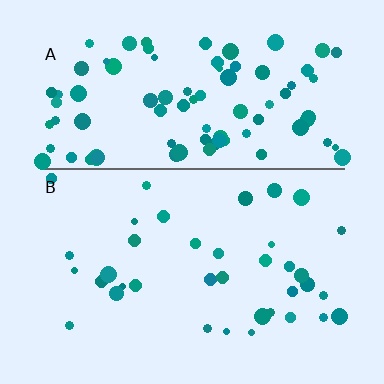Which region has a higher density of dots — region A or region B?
A (the top).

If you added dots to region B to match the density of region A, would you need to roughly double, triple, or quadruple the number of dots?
Approximately double.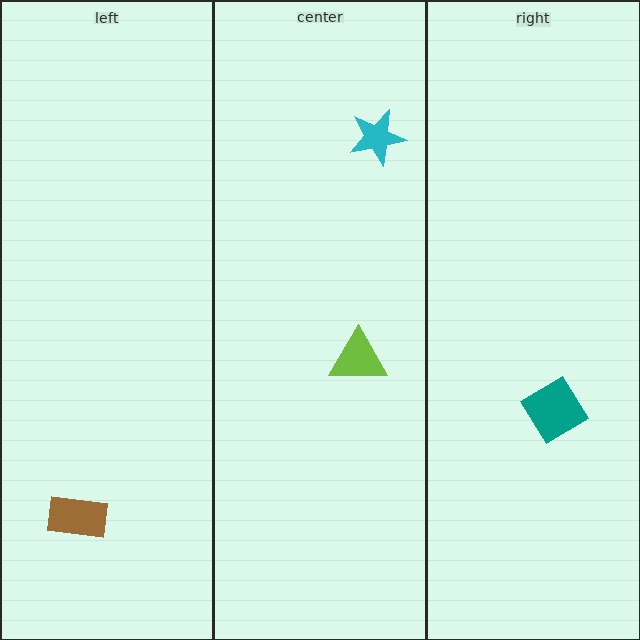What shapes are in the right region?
The teal diamond.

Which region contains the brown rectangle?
The left region.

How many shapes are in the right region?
1.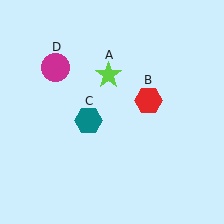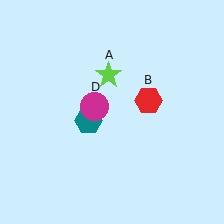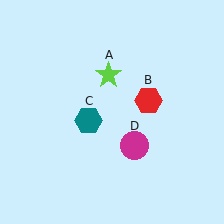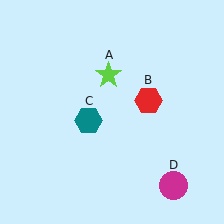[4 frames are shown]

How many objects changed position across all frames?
1 object changed position: magenta circle (object D).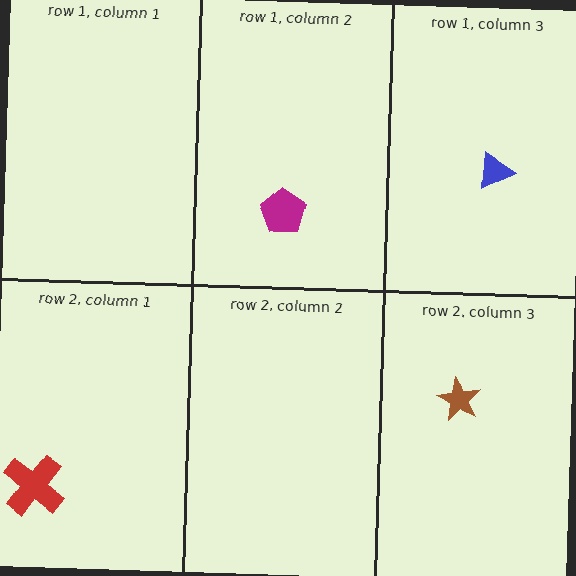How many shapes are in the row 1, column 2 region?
1.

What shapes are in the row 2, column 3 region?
The brown star.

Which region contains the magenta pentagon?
The row 1, column 2 region.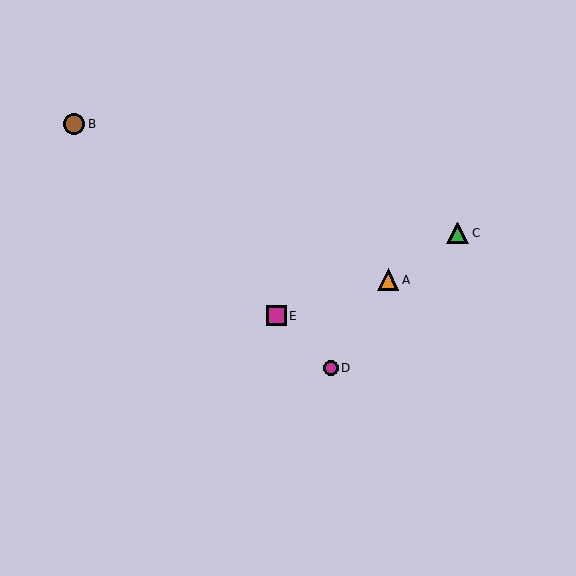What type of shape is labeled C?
Shape C is a green triangle.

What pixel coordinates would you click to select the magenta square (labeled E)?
Click at (276, 316) to select the magenta square E.